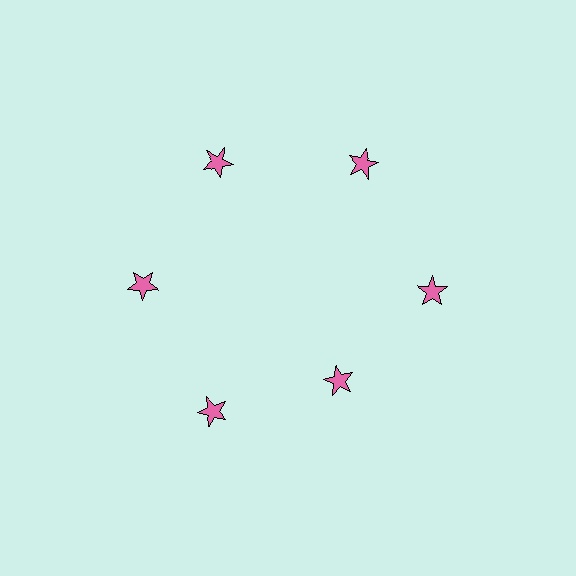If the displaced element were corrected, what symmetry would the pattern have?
It would have 6-fold rotational symmetry — the pattern would map onto itself every 60 degrees.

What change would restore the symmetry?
The symmetry would be restored by moving it outward, back onto the ring so that all 6 stars sit at equal angles and equal distance from the center.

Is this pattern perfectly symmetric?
No. The 6 pink stars are arranged in a ring, but one element near the 5 o'clock position is pulled inward toward the center, breaking the 6-fold rotational symmetry.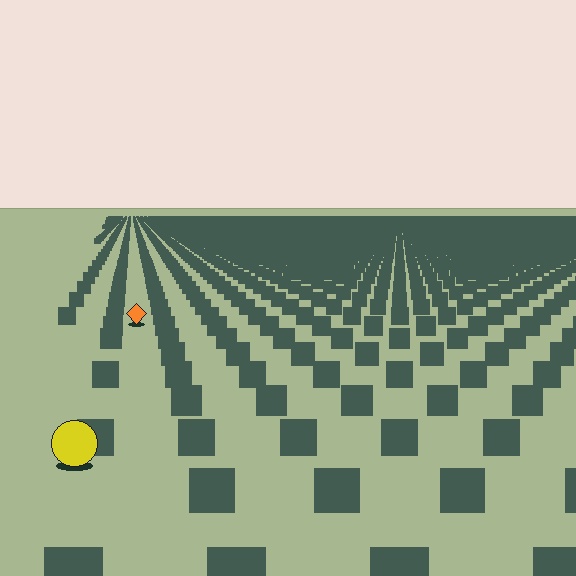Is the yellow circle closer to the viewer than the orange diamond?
Yes. The yellow circle is closer — you can tell from the texture gradient: the ground texture is coarser near it.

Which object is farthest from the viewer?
The orange diamond is farthest from the viewer. It appears smaller and the ground texture around it is denser.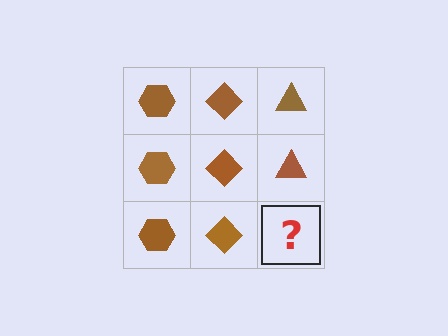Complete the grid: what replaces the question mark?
The question mark should be replaced with a brown triangle.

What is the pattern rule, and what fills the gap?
The rule is that each column has a consistent shape. The gap should be filled with a brown triangle.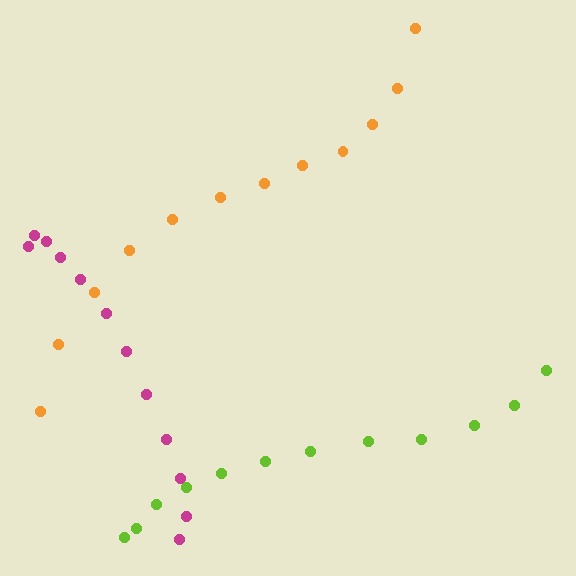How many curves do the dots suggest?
There are 3 distinct paths.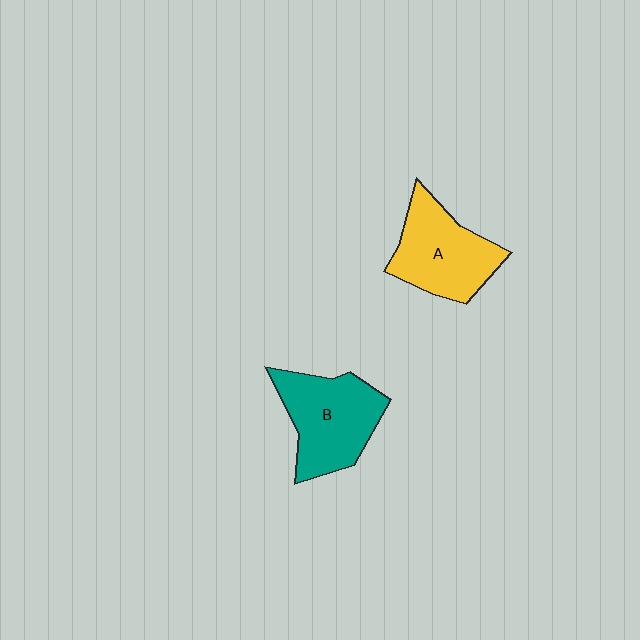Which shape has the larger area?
Shape B (teal).